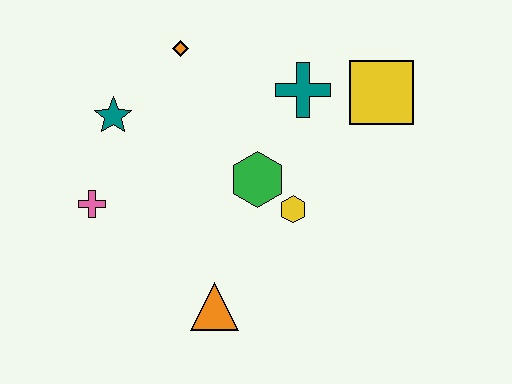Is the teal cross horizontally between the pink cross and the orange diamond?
No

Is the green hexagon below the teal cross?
Yes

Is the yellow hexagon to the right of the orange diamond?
Yes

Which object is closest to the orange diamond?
The teal star is closest to the orange diamond.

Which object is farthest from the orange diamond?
The orange triangle is farthest from the orange diamond.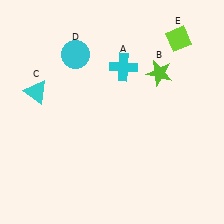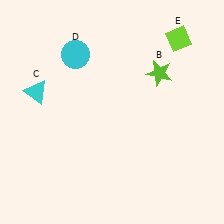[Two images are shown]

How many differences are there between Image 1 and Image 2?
There is 1 difference between the two images.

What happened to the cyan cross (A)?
The cyan cross (A) was removed in Image 2. It was in the top-right area of Image 1.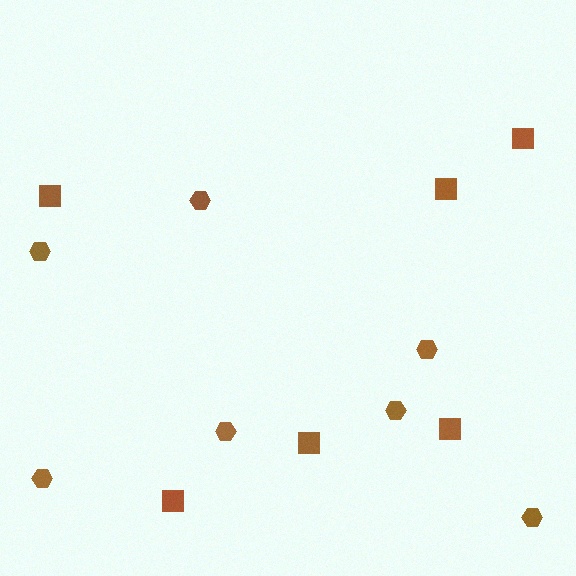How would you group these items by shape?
There are 2 groups: one group of hexagons (7) and one group of squares (6).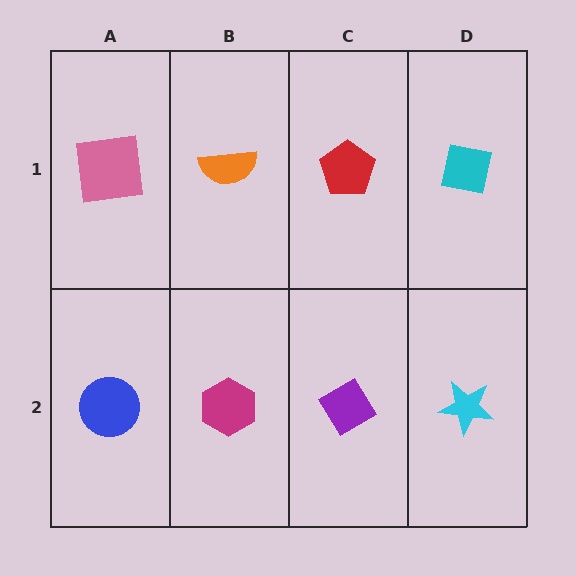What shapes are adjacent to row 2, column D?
A cyan square (row 1, column D), a purple diamond (row 2, column C).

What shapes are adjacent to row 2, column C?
A red pentagon (row 1, column C), a magenta hexagon (row 2, column B), a cyan star (row 2, column D).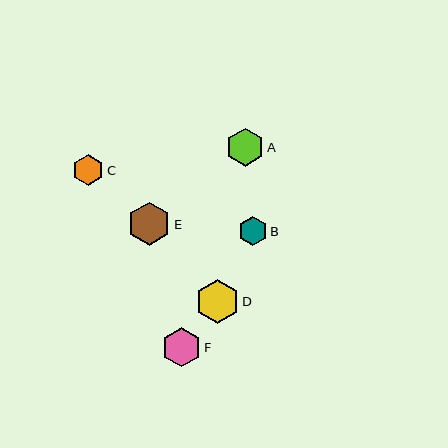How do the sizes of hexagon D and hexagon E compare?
Hexagon D and hexagon E are approximately the same size.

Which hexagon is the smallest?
Hexagon B is the smallest with a size of approximately 29 pixels.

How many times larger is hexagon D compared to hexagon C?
Hexagon D is approximately 1.4 times the size of hexagon C.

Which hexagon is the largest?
Hexagon D is the largest with a size of approximately 43 pixels.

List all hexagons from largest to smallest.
From largest to smallest: D, E, F, A, C, B.